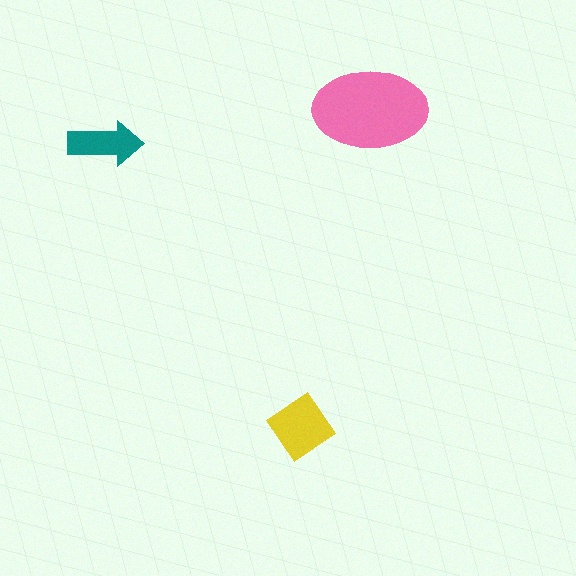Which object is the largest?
The pink ellipse.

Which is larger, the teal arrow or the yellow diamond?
The yellow diamond.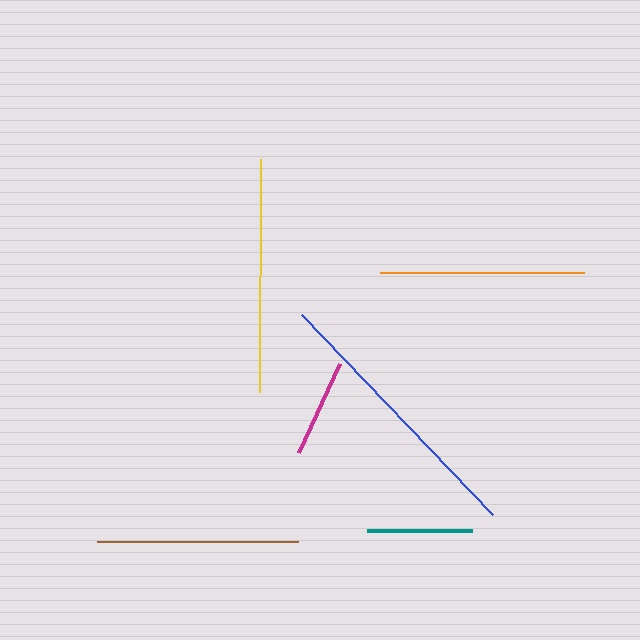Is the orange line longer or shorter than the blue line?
The blue line is longer than the orange line.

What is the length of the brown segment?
The brown segment is approximately 201 pixels long.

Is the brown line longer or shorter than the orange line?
The orange line is longer than the brown line.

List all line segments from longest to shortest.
From longest to shortest: blue, yellow, orange, brown, teal, magenta.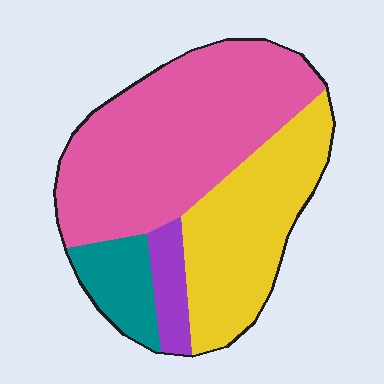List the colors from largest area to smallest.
From largest to smallest: pink, yellow, teal, purple.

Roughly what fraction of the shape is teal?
Teal covers 10% of the shape.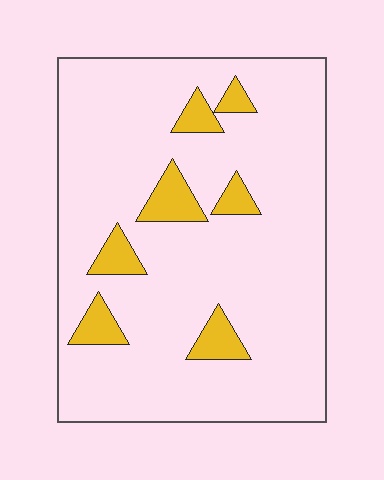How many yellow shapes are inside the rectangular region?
7.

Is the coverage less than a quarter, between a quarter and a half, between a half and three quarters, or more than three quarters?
Less than a quarter.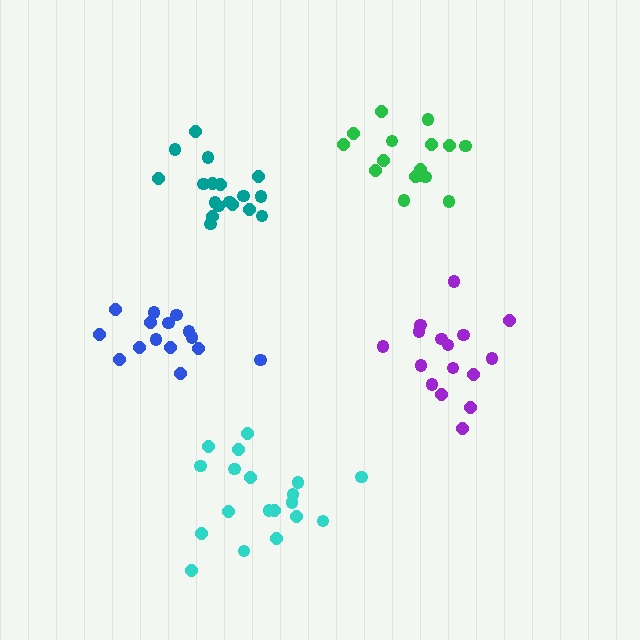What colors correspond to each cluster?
The clusters are colored: green, cyan, teal, blue, purple.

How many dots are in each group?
Group 1: 16 dots, Group 2: 19 dots, Group 3: 18 dots, Group 4: 15 dots, Group 5: 16 dots (84 total).